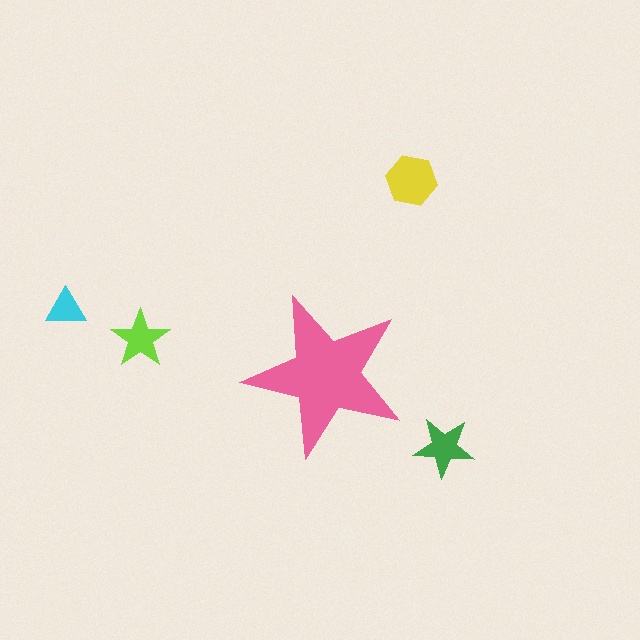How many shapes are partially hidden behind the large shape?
0 shapes are partially hidden.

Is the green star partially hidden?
No, the green star is fully visible.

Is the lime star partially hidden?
No, the lime star is fully visible.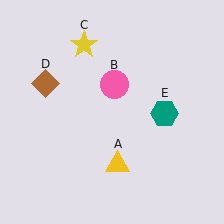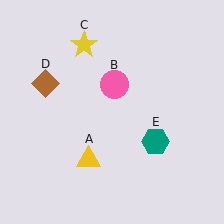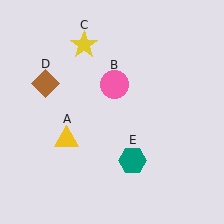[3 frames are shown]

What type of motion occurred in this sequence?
The yellow triangle (object A), teal hexagon (object E) rotated clockwise around the center of the scene.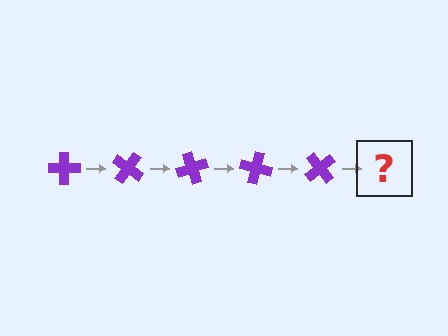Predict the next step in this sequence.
The next step is a purple cross rotated 175 degrees.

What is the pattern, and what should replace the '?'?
The pattern is that the cross rotates 35 degrees each step. The '?' should be a purple cross rotated 175 degrees.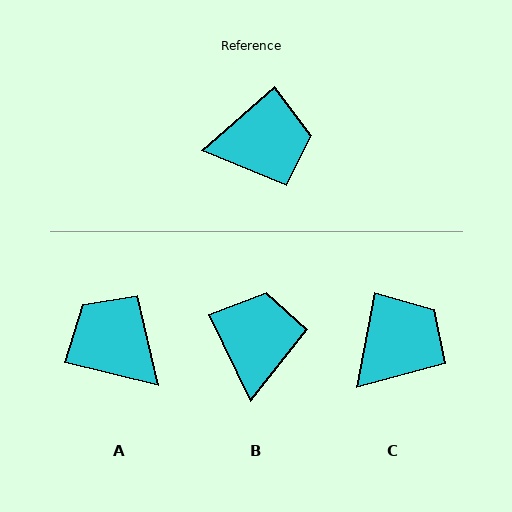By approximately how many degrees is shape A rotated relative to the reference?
Approximately 125 degrees counter-clockwise.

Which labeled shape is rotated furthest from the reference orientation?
A, about 125 degrees away.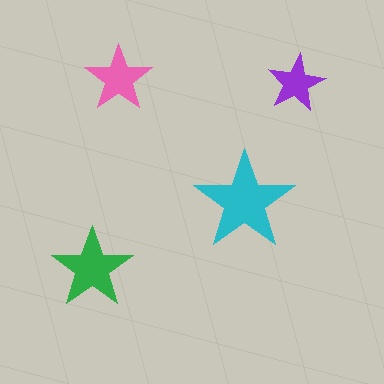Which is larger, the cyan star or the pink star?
The cyan one.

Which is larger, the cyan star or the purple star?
The cyan one.